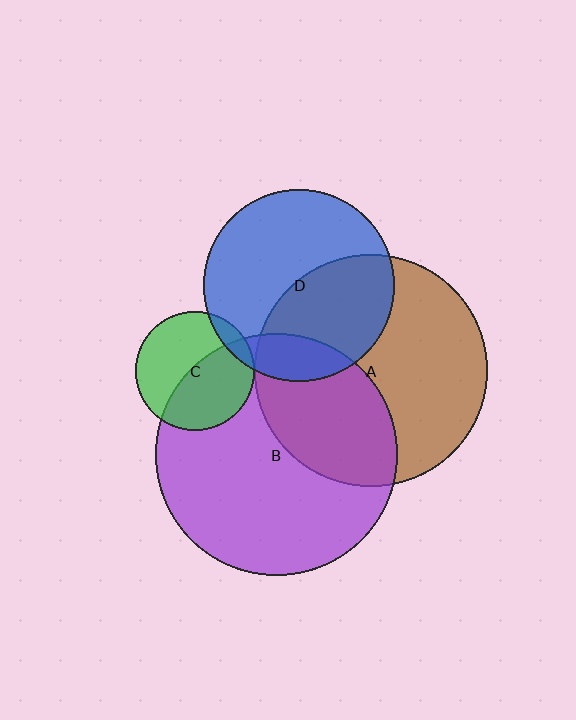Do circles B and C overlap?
Yes.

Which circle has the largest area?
Circle B (purple).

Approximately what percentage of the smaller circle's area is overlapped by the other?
Approximately 50%.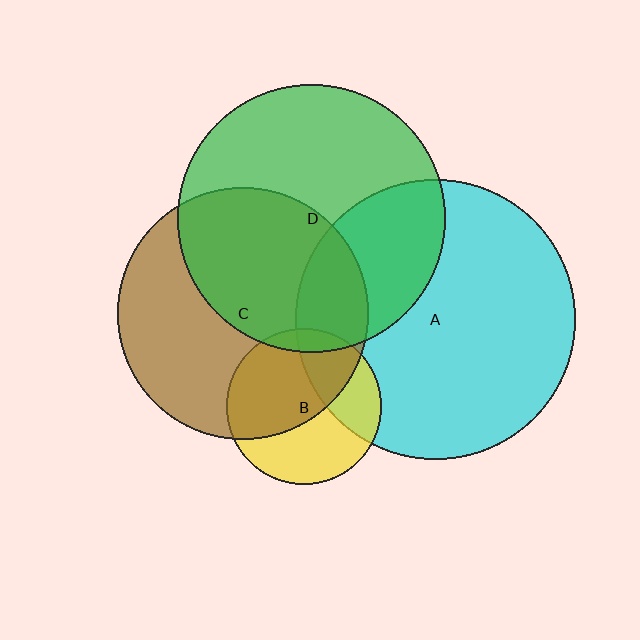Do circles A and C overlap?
Yes.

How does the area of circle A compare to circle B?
Approximately 3.2 times.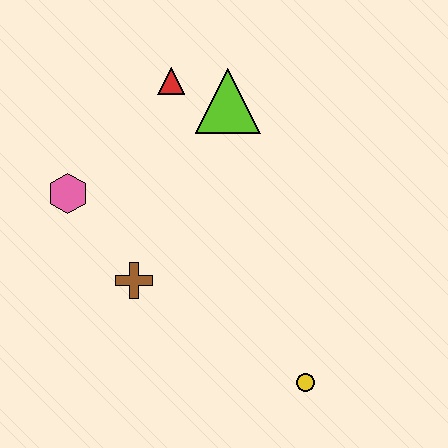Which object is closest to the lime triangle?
The red triangle is closest to the lime triangle.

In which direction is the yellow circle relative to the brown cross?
The yellow circle is to the right of the brown cross.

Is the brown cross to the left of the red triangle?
Yes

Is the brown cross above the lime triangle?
No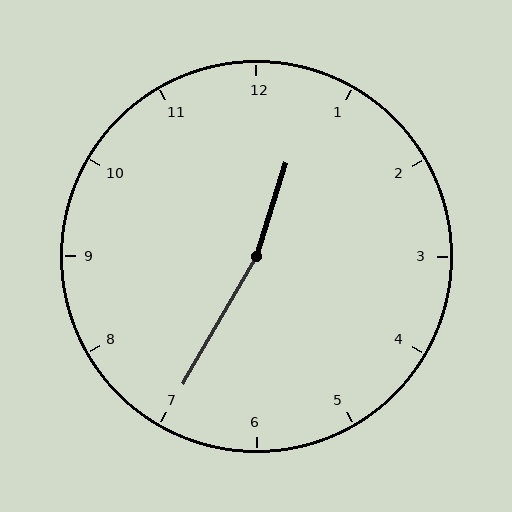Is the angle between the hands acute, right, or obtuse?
It is obtuse.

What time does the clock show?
12:35.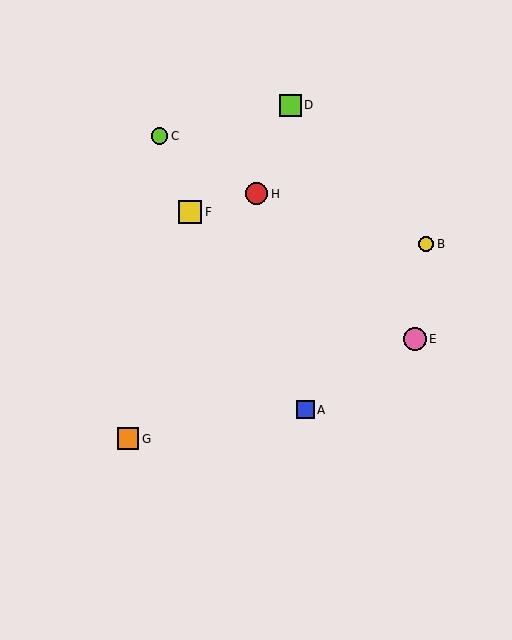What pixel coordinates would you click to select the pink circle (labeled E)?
Click at (415, 339) to select the pink circle E.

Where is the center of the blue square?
The center of the blue square is at (305, 410).